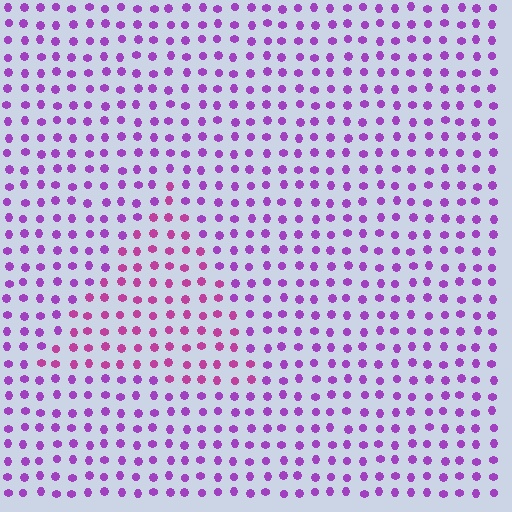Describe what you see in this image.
The image is filled with small purple elements in a uniform arrangement. A triangle-shaped region is visible where the elements are tinted to a slightly different hue, forming a subtle color boundary.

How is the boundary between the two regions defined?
The boundary is defined purely by a slight shift in hue (about 30 degrees). Spacing, size, and orientation are identical on both sides.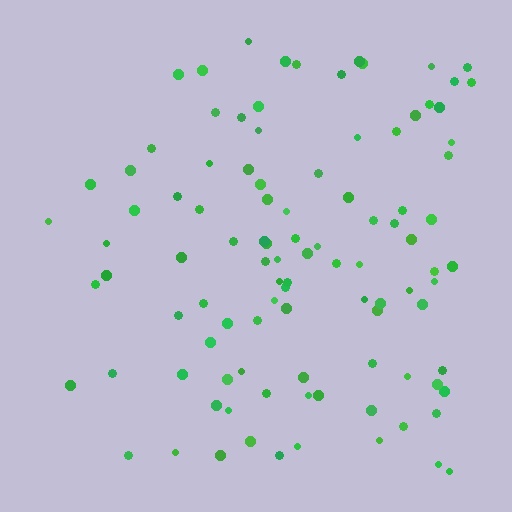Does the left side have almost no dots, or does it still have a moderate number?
Still a moderate number, just noticeably fewer than the right.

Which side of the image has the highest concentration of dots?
The right.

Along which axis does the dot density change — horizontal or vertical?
Horizontal.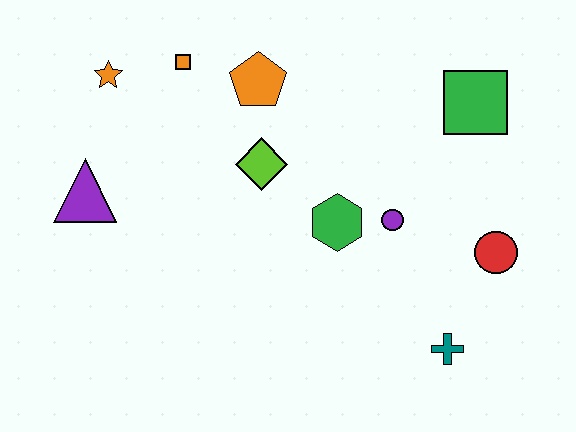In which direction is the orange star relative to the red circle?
The orange star is to the left of the red circle.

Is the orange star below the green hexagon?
No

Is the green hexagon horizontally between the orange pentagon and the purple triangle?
No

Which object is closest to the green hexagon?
The purple circle is closest to the green hexagon.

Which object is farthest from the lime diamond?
The teal cross is farthest from the lime diamond.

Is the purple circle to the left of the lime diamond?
No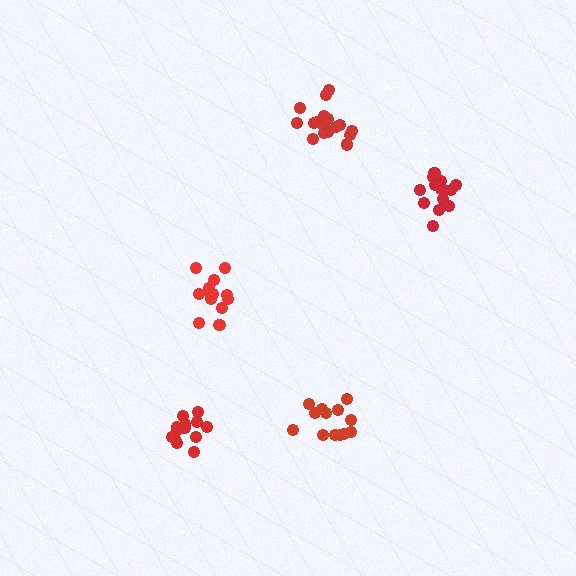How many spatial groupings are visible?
There are 5 spatial groupings.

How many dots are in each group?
Group 1: 14 dots, Group 2: 13 dots, Group 3: 17 dots, Group 4: 13 dots, Group 5: 13 dots (70 total).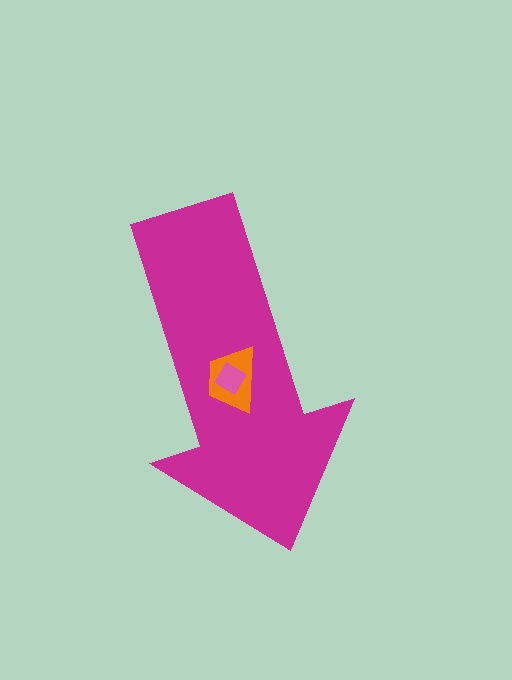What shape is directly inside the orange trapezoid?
The pink diamond.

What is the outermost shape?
The magenta arrow.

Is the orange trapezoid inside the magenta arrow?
Yes.